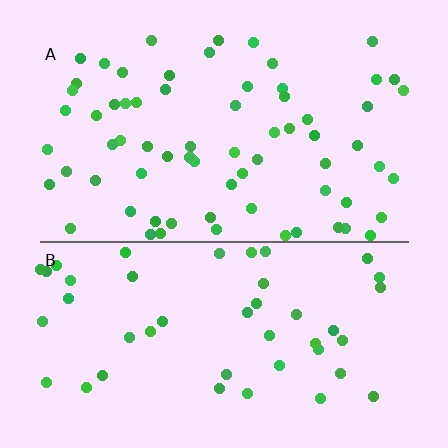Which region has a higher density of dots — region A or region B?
A (the top).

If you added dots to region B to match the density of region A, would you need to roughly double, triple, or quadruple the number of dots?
Approximately double.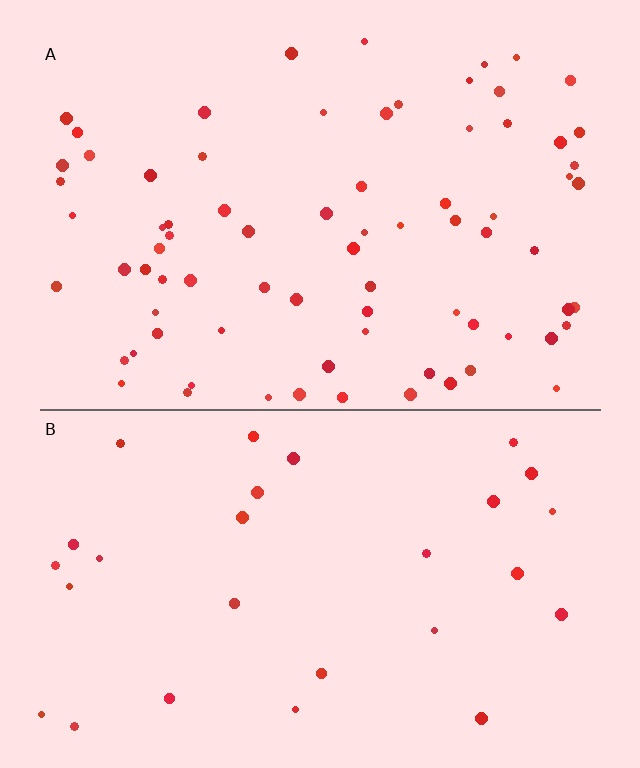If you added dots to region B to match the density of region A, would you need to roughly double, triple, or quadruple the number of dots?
Approximately triple.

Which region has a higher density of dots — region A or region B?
A (the top).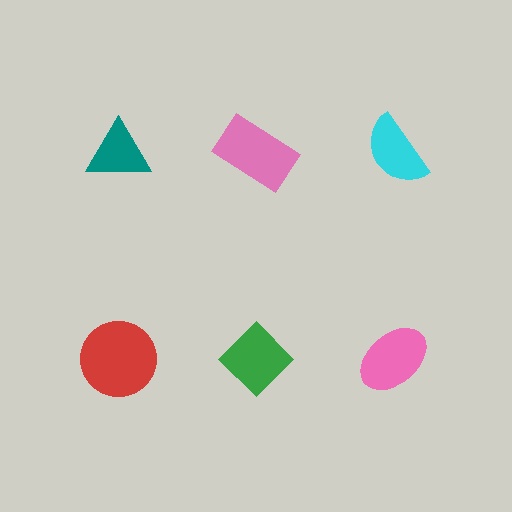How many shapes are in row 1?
3 shapes.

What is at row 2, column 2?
A green diamond.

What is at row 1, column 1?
A teal triangle.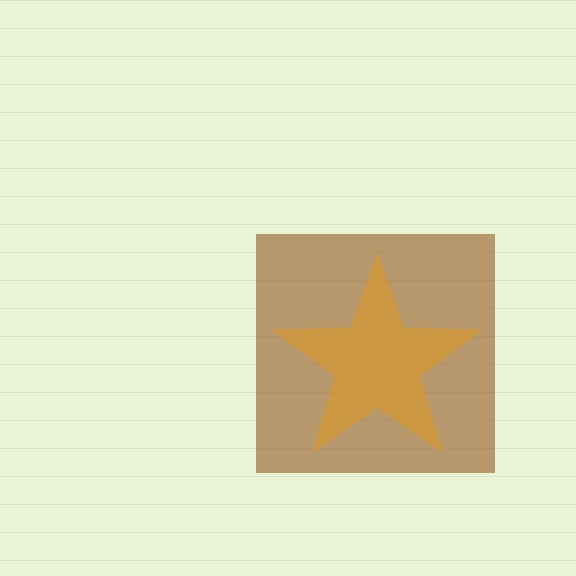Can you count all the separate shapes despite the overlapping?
Yes, there are 2 separate shapes.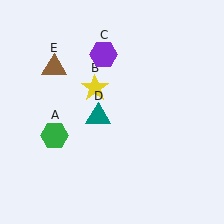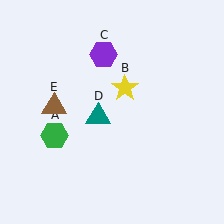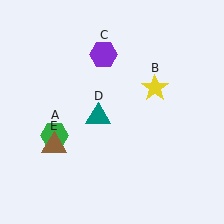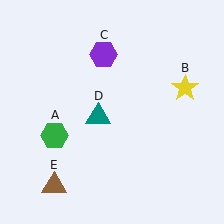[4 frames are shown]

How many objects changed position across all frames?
2 objects changed position: yellow star (object B), brown triangle (object E).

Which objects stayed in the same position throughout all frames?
Green hexagon (object A) and purple hexagon (object C) and teal triangle (object D) remained stationary.